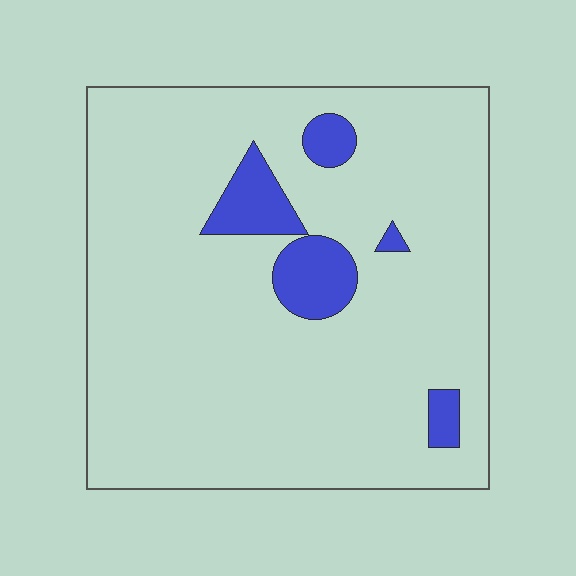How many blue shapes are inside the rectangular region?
5.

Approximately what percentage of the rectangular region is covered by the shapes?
Approximately 10%.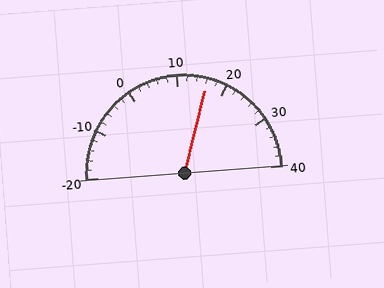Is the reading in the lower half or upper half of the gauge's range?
The reading is in the upper half of the range (-20 to 40).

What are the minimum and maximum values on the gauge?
The gauge ranges from -20 to 40.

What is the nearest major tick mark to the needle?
The nearest major tick mark is 20.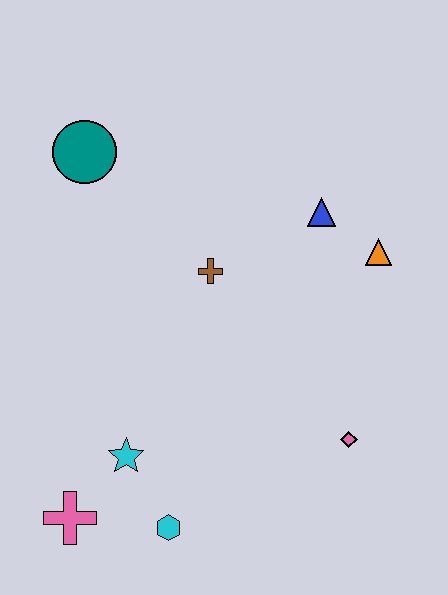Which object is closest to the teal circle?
The brown cross is closest to the teal circle.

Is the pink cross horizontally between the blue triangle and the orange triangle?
No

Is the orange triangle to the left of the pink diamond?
No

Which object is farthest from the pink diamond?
The teal circle is farthest from the pink diamond.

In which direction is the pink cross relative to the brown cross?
The pink cross is below the brown cross.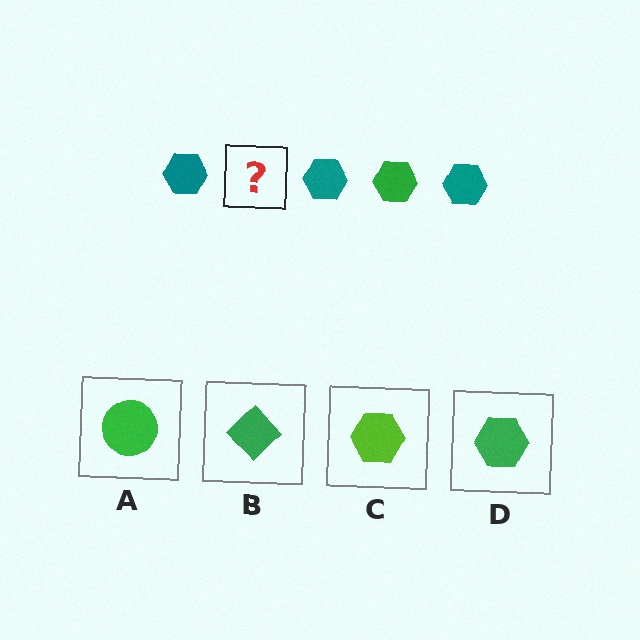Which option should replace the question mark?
Option D.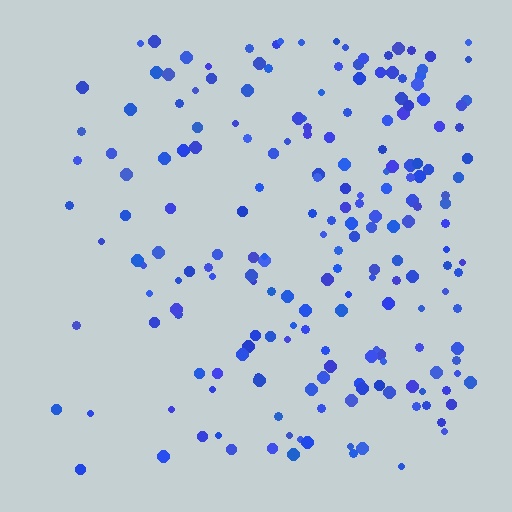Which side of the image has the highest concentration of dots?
The right.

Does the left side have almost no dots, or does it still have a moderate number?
Still a moderate number, just noticeably fewer than the right.